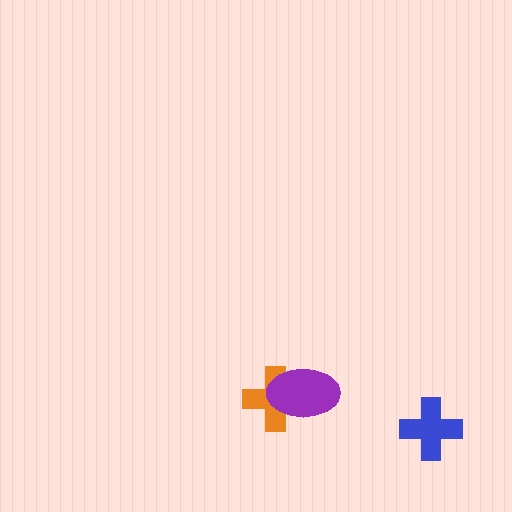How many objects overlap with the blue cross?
0 objects overlap with the blue cross.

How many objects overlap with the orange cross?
1 object overlaps with the orange cross.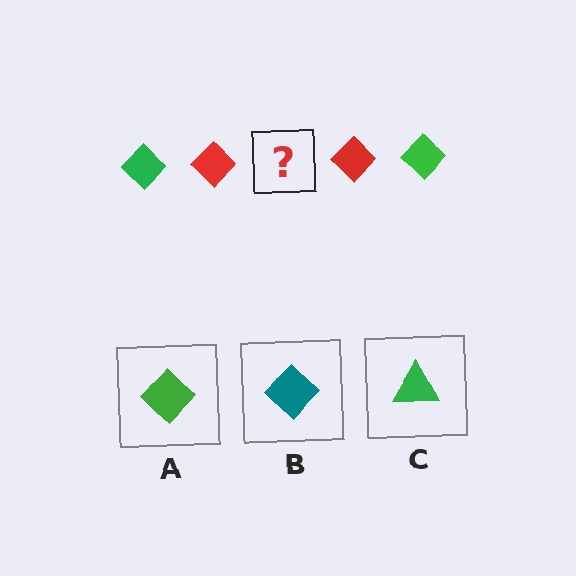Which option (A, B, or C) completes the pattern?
A.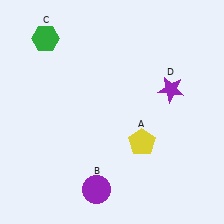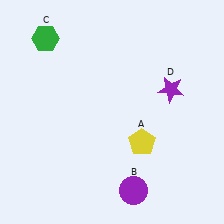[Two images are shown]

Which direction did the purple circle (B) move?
The purple circle (B) moved right.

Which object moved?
The purple circle (B) moved right.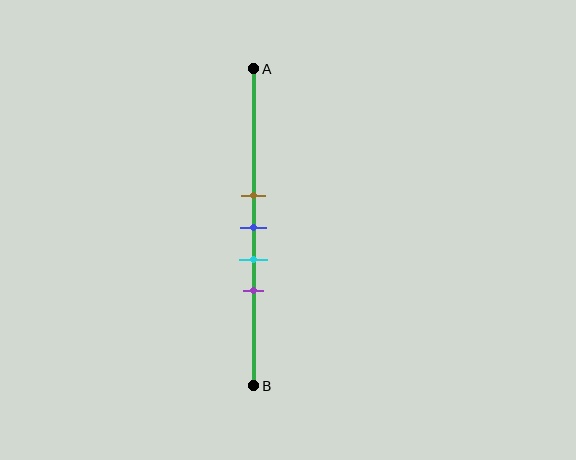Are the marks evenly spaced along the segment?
Yes, the marks are approximately evenly spaced.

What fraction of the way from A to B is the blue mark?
The blue mark is approximately 50% (0.5) of the way from A to B.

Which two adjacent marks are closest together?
The brown and blue marks are the closest adjacent pair.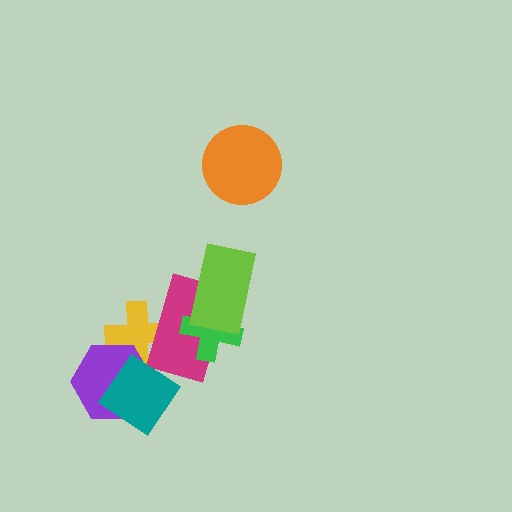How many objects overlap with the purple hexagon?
2 objects overlap with the purple hexagon.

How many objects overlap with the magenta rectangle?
3 objects overlap with the magenta rectangle.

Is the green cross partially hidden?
Yes, it is partially covered by another shape.